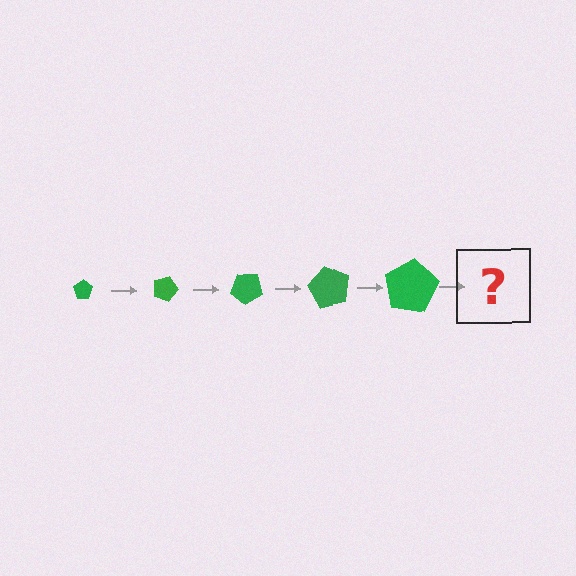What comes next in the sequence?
The next element should be a pentagon, larger than the previous one and rotated 100 degrees from the start.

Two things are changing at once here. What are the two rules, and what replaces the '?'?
The two rules are that the pentagon grows larger each step and it rotates 20 degrees each step. The '?' should be a pentagon, larger than the previous one and rotated 100 degrees from the start.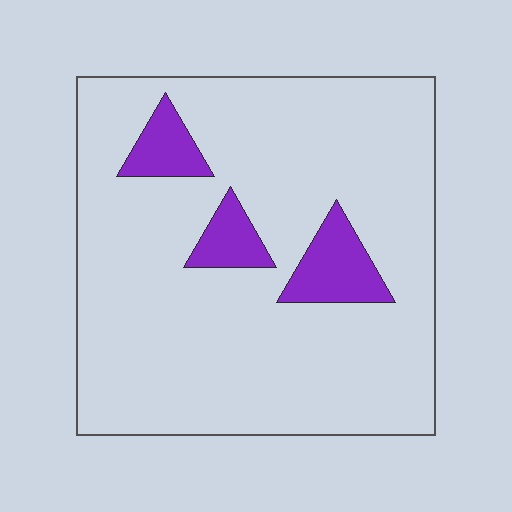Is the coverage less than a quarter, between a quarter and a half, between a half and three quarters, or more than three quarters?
Less than a quarter.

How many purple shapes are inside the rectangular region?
3.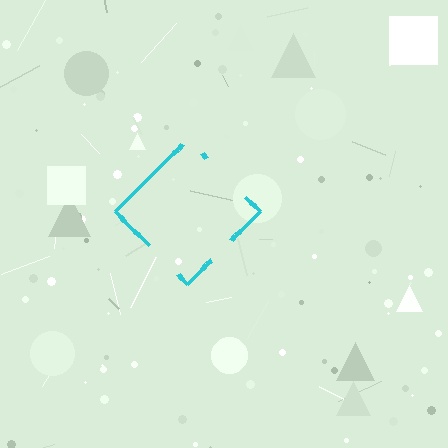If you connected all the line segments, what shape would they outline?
They would outline a diamond.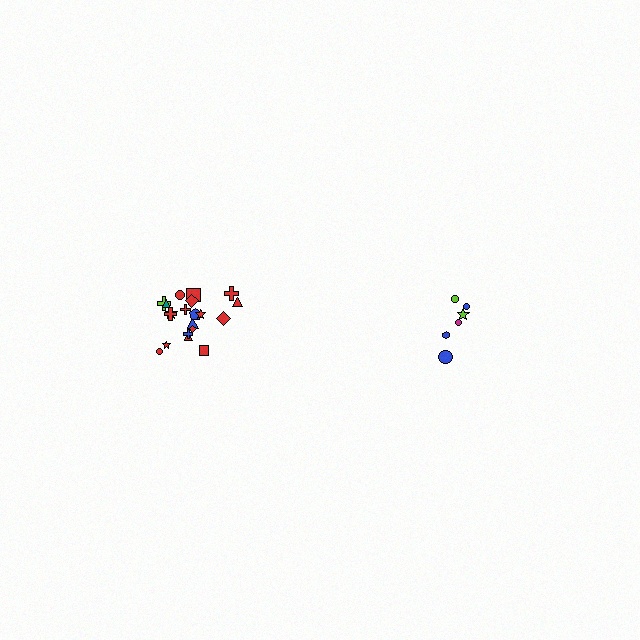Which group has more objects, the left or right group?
The left group.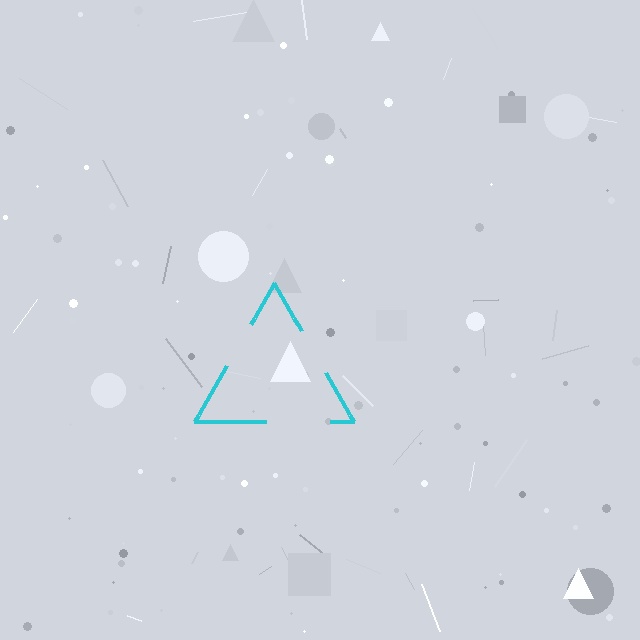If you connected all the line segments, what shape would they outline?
They would outline a triangle.